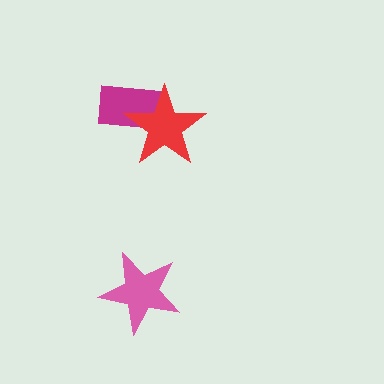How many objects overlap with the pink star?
0 objects overlap with the pink star.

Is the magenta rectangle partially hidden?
Yes, it is partially covered by another shape.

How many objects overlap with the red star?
1 object overlaps with the red star.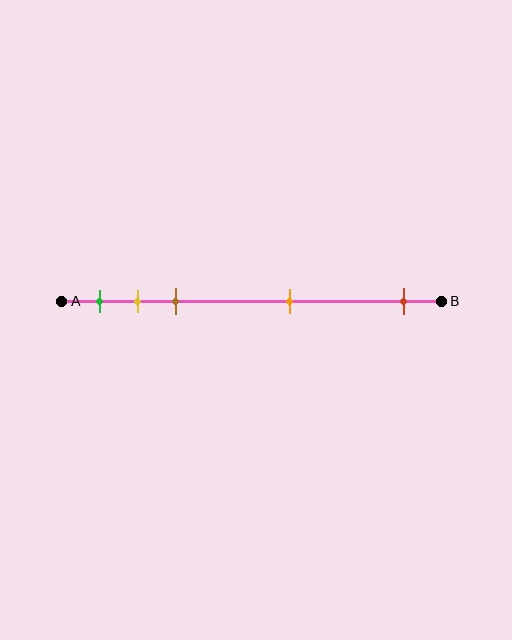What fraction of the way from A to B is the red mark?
The red mark is approximately 90% (0.9) of the way from A to B.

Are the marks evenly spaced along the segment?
No, the marks are not evenly spaced.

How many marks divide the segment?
There are 5 marks dividing the segment.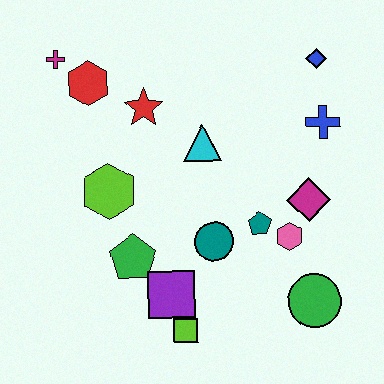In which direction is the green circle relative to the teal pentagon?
The green circle is below the teal pentagon.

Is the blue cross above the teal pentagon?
Yes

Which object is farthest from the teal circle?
The magenta cross is farthest from the teal circle.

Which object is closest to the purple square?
The lime square is closest to the purple square.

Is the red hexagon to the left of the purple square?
Yes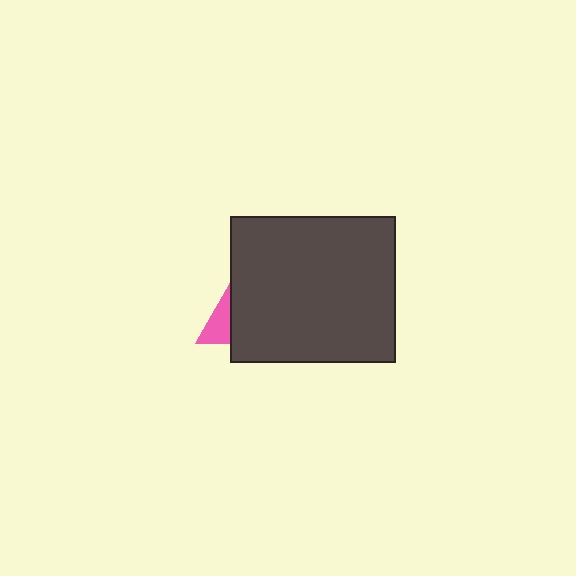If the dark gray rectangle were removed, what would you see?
You would see the complete pink triangle.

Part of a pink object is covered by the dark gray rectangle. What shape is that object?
It is a triangle.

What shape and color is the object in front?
The object in front is a dark gray rectangle.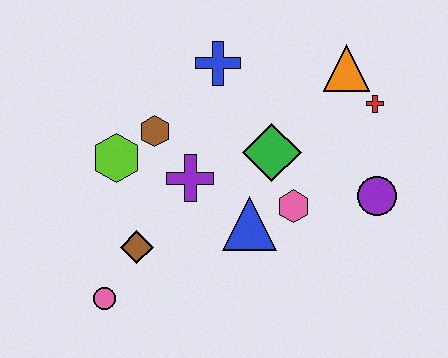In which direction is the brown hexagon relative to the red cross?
The brown hexagon is to the left of the red cross.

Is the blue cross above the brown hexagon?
Yes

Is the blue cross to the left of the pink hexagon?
Yes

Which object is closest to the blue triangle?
The pink hexagon is closest to the blue triangle.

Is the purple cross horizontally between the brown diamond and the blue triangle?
Yes